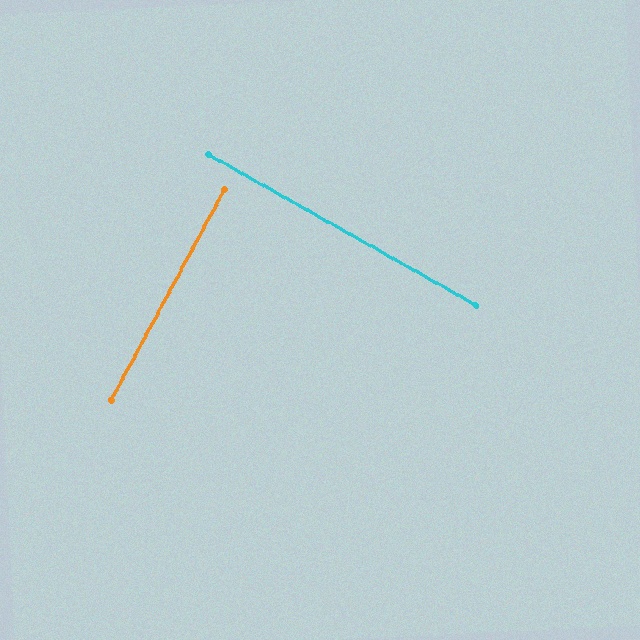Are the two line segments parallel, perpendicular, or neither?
Perpendicular — they meet at approximately 89°.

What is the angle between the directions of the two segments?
Approximately 89 degrees.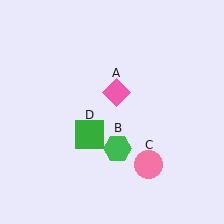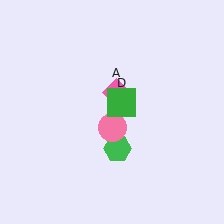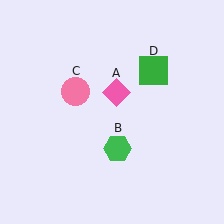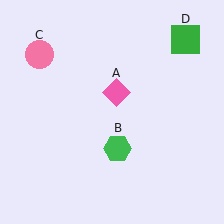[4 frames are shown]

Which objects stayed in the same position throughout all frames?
Pink diamond (object A) and green hexagon (object B) remained stationary.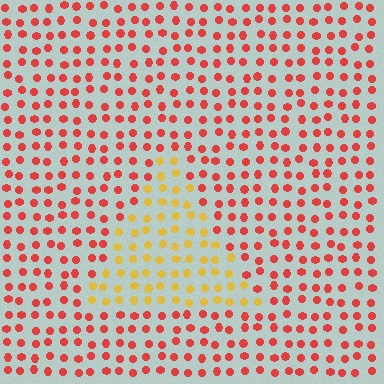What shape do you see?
I see a triangle.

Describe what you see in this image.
The image is filled with small red elements in a uniform arrangement. A triangle-shaped region is visible where the elements are tinted to a slightly different hue, forming a subtle color boundary.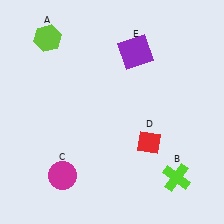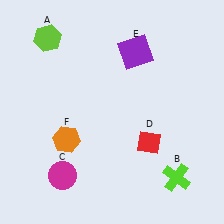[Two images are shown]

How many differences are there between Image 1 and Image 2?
There is 1 difference between the two images.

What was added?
An orange hexagon (F) was added in Image 2.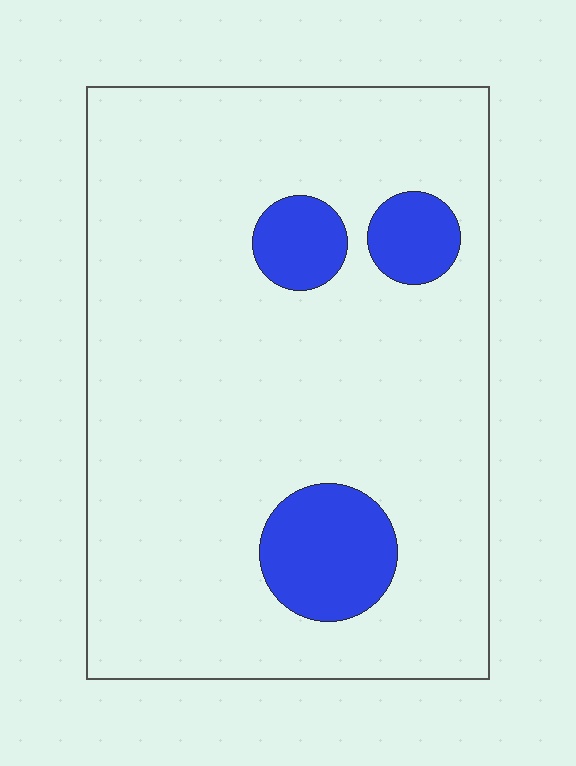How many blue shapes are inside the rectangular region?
3.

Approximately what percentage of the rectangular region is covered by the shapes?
Approximately 10%.